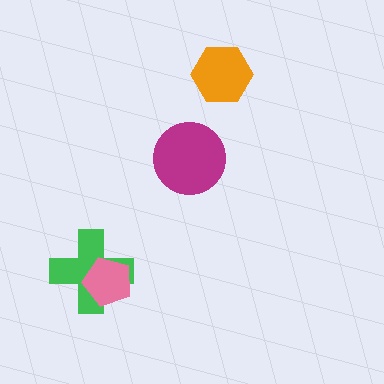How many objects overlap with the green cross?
1 object overlaps with the green cross.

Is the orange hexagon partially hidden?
No, no other shape covers it.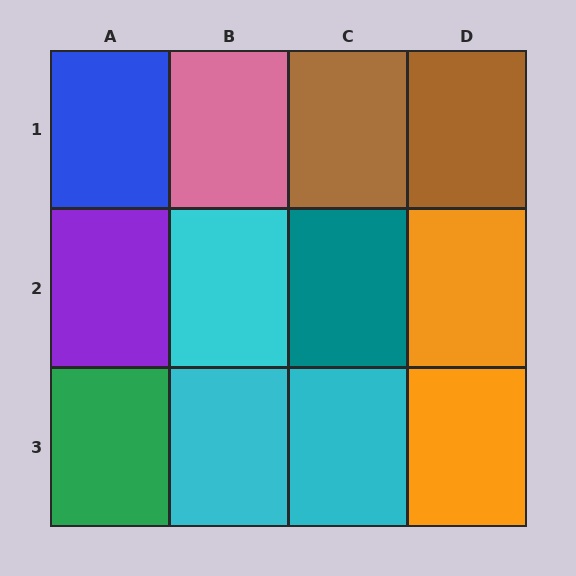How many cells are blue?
1 cell is blue.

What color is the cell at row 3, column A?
Green.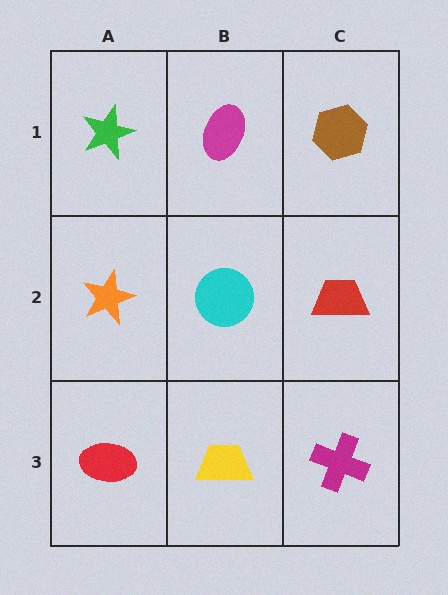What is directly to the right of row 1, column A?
A magenta ellipse.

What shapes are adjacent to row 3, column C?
A red trapezoid (row 2, column C), a yellow trapezoid (row 3, column B).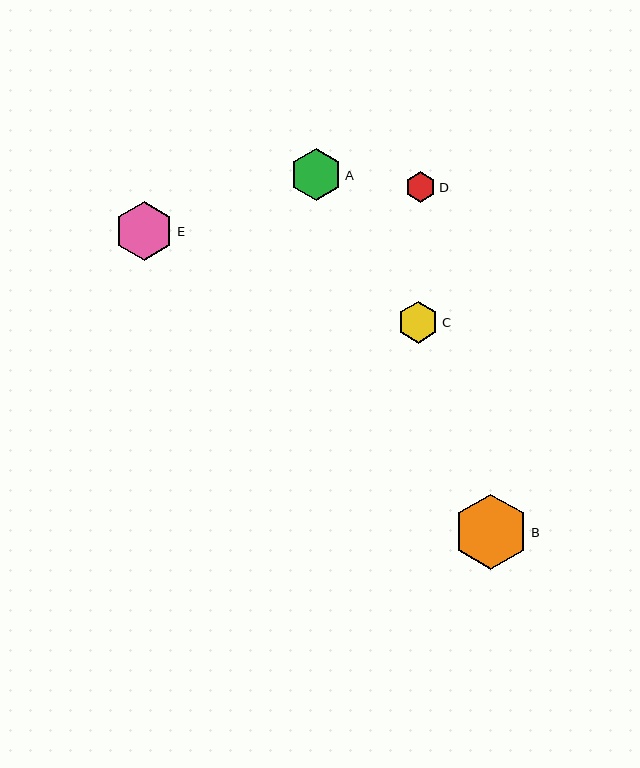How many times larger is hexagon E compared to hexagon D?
Hexagon E is approximately 1.9 times the size of hexagon D.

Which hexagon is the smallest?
Hexagon D is the smallest with a size of approximately 31 pixels.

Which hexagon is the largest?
Hexagon B is the largest with a size of approximately 75 pixels.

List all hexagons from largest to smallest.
From largest to smallest: B, E, A, C, D.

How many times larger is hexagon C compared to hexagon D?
Hexagon C is approximately 1.3 times the size of hexagon D.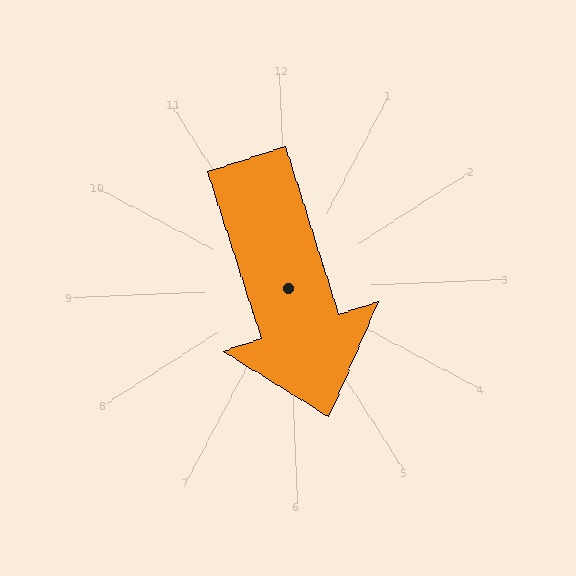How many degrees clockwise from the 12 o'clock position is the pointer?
Approximately 165 degrees.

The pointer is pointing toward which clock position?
Roughly 5 o'clock.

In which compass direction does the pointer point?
South.